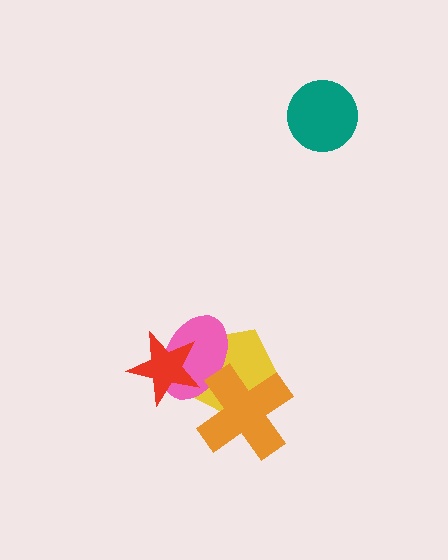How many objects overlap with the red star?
2 objects overlap with the red star.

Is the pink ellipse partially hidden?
Yes, it is partially covered by another shape.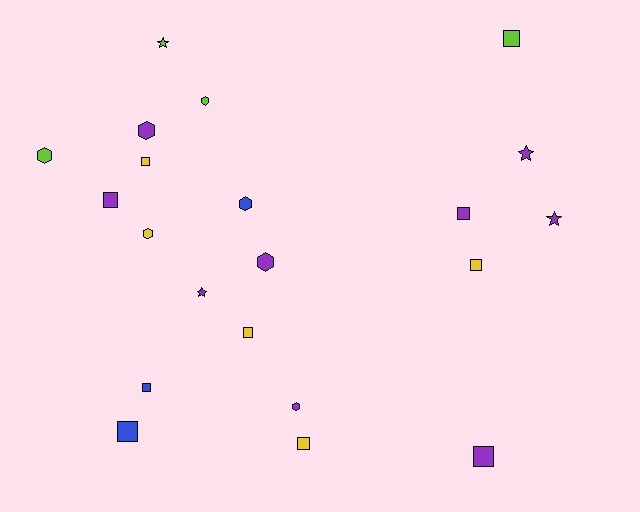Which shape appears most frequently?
Square, with 10 objects.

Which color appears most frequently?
Purple, with 9 objects.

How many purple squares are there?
There are 3 purple squares.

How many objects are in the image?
There are 21 objects.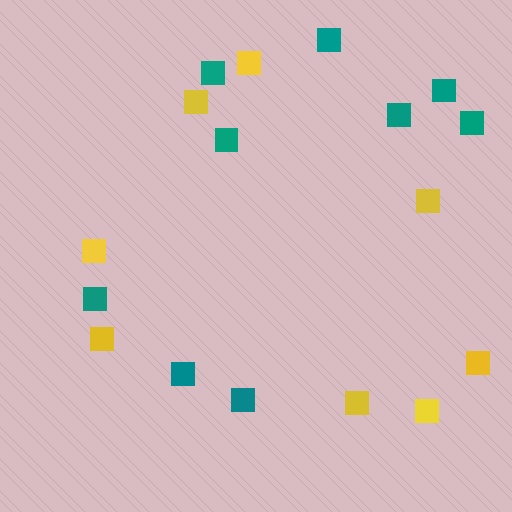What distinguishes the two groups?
There are 2 groups: one group of yellow squares (8) and one group of teal squares (9).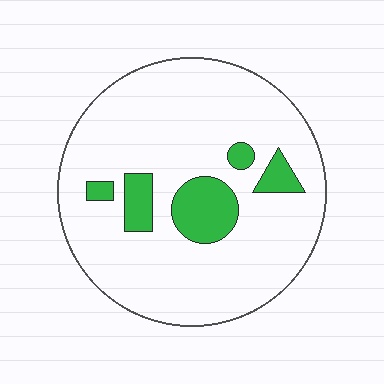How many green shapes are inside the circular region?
5.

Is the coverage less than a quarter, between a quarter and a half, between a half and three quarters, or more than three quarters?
Less than a quarter.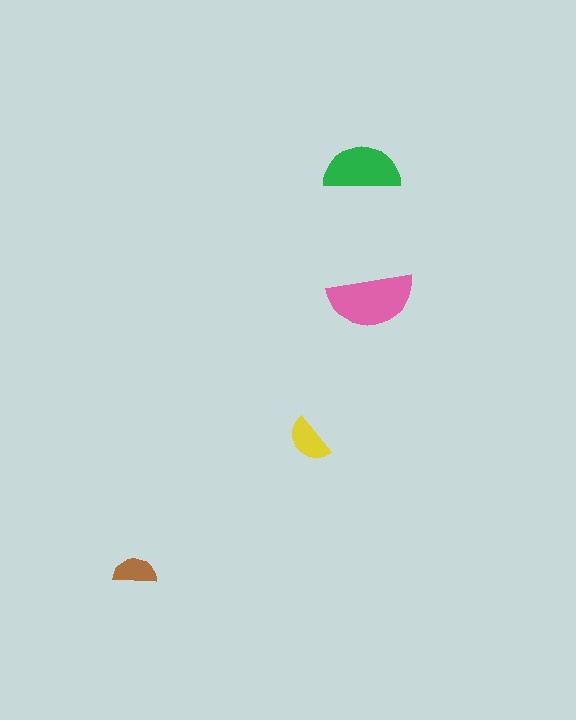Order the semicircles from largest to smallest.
the pink one, the green one, the yellow one, the brown one.